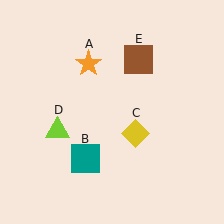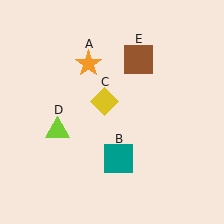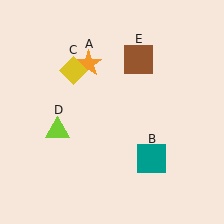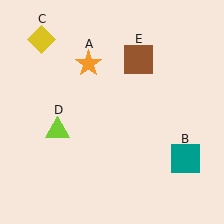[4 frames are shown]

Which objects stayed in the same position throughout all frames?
Orange star (object A) and lime triangle (object D) and brown square (object E) remained stationary.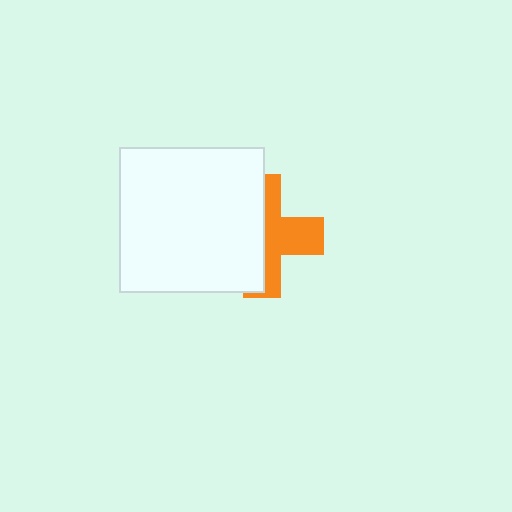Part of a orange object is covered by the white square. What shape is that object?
It is a cross.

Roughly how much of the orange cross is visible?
About half of it is visible (roughly 46%).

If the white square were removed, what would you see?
You would see the complete orange cross.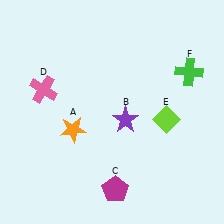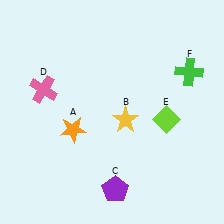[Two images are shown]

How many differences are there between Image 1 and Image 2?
There are 2 differences between the two images.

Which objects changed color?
B changed from purple to yellow. C changed from magenta to purple.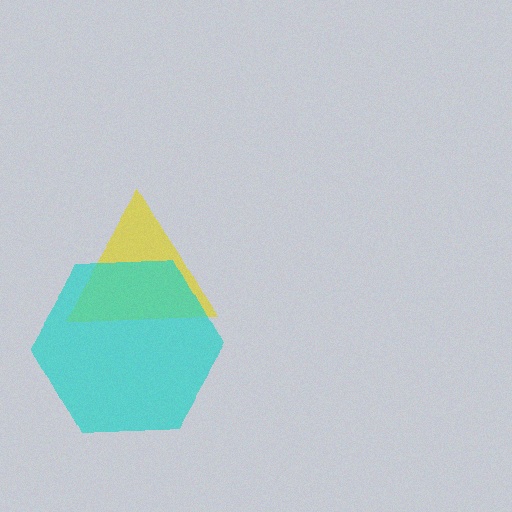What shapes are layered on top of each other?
The layered shapes are: a yellow triangle, a cyan hexagon.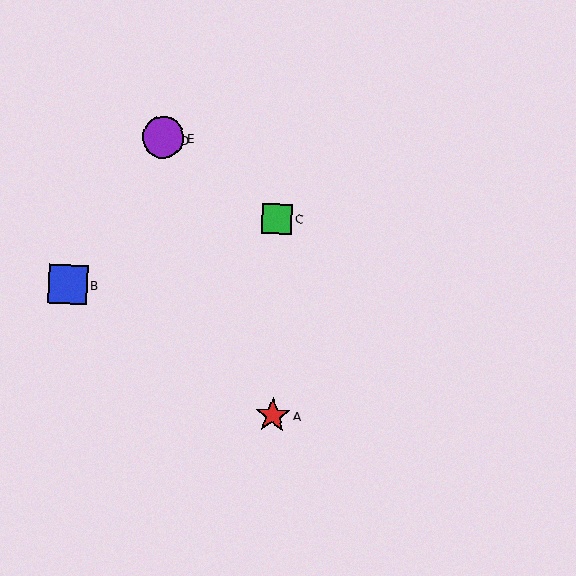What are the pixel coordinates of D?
Object D is at (167, 140).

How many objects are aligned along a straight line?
3 objects (C, D, E) are aligned along a straight line.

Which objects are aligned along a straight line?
Objects C, D, E are aligned along a straight line.